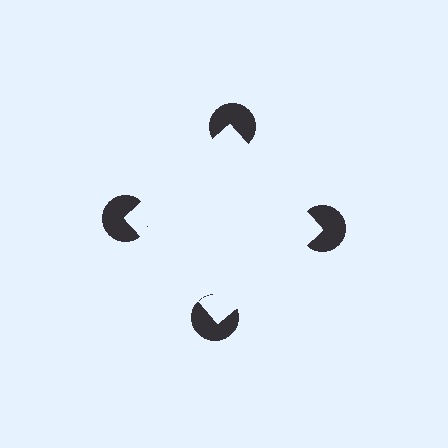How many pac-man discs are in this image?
There are 4 — one at each vertex of the illusory square.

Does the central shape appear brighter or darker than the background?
It typically appears slightly brighter than the background, even though no actual brightness change is drawn.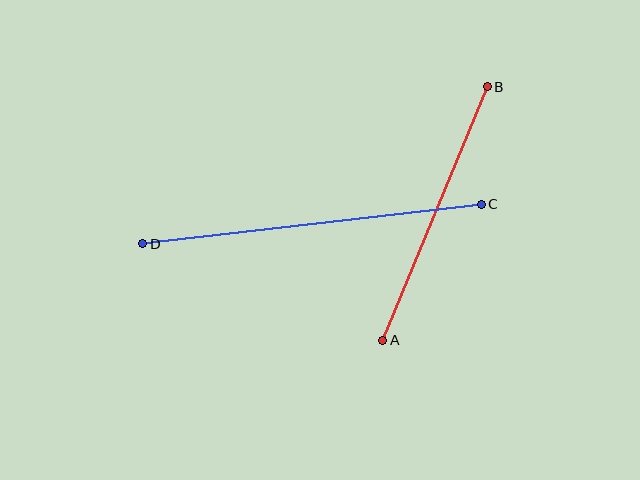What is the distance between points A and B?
The distance is approximately 274 pixels.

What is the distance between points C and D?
The distance is approximately 341 pixels.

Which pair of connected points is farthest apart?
Points C and D are farthest apart.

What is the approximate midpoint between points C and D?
The midpoint is at approximately (312, 224) pixels.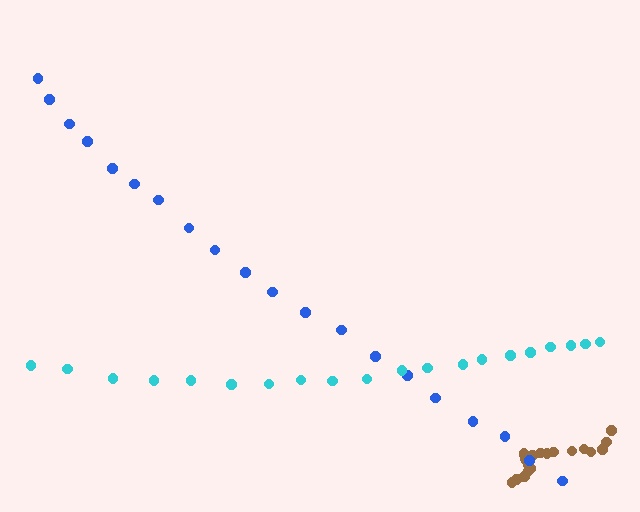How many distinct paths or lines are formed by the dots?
There are 3 distinct paths.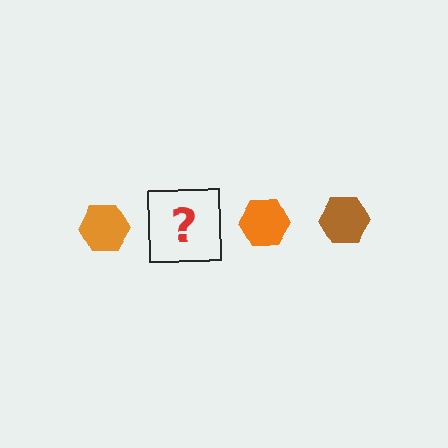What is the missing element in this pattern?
The missing element is a brown hexagon.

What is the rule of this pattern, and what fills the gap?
The rule is that the pattern cycles through orange, brown hexagons. The gap should be filled with a brown hexagon.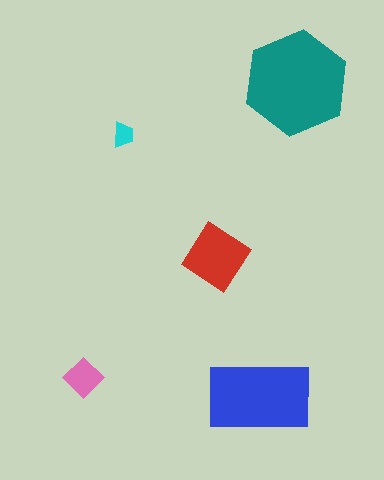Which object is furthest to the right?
The teal hexagon is rightmost.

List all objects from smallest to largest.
The cyan trapezoid, the pink diamond, the red diamond, the blue rectangle, the teal hexagon.